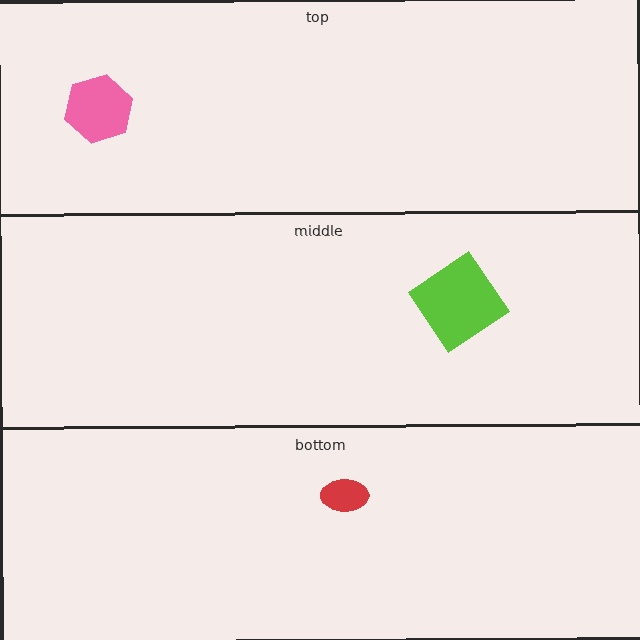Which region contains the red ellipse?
The bottom region.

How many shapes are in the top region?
1.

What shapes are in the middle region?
The lime diamond.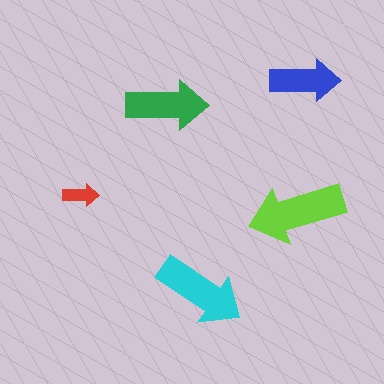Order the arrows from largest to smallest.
the lime one, the cyan one, the green one, the blue one, the red one.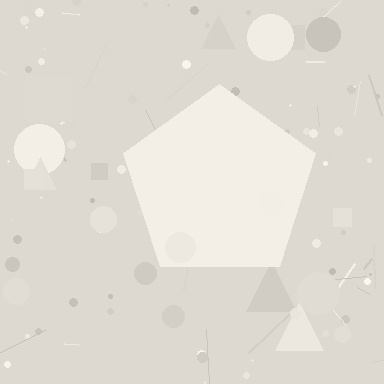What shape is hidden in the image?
A pentagon is hidden in the image.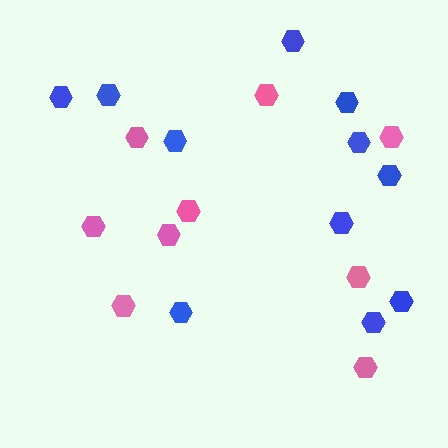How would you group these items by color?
There are 2 groups: one group of pink hexagons (9) and one group of blue hexagons (11).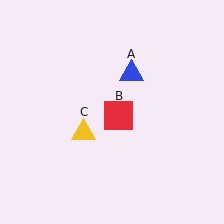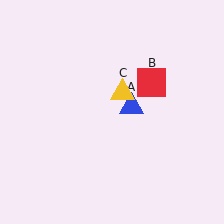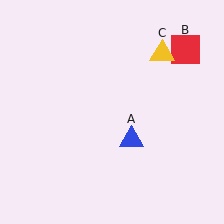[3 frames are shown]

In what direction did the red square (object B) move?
The red square (object B) moved up and to the right.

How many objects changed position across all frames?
3 objects changed position: blue triangle (object A), red square (object B), yellow triangle (object C).